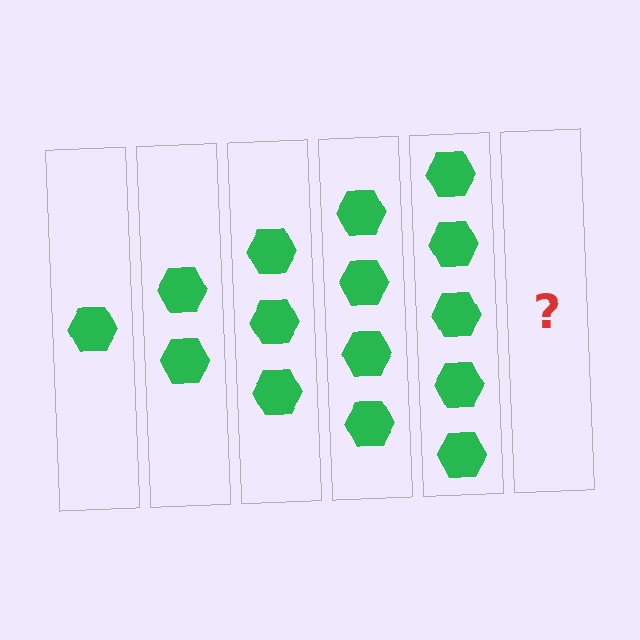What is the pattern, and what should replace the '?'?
The pattern is that each step adds one more hexagon. The '?' should be 6 hexagons.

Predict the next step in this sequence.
The next step is 6 hexagons.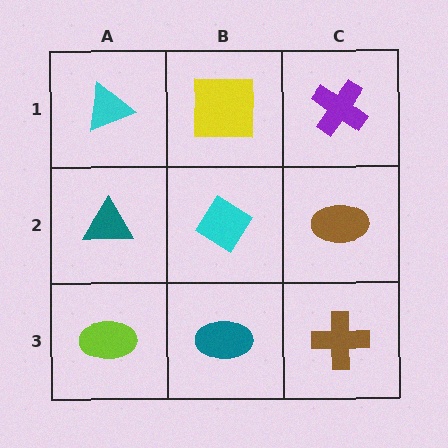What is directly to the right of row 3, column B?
A brown cross.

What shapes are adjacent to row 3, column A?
A teal triangle (row 2, column A), a teal ellipse (row 3, column B).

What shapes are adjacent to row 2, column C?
A purple cross (row 1, column C), a brown cross (row 3, column C), a cyan diamond (row 2, column B).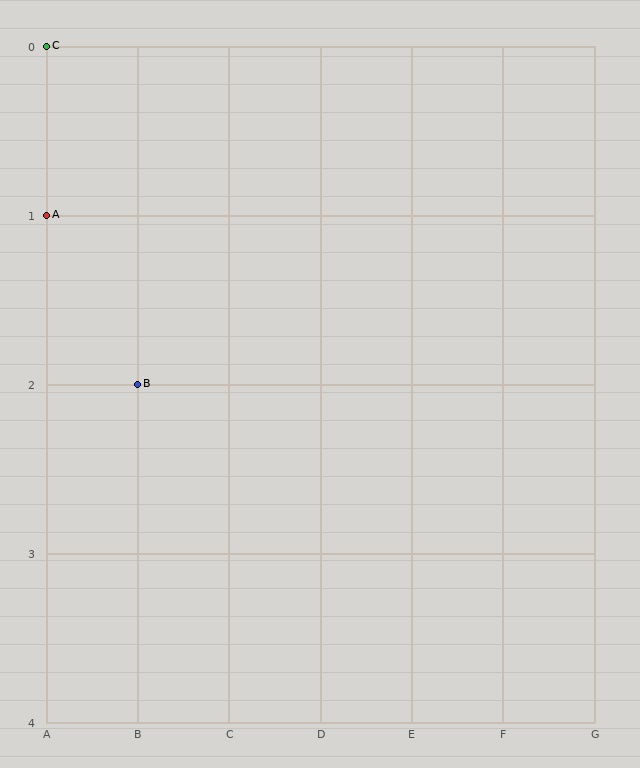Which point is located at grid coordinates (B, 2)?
Point B is at (B, 2).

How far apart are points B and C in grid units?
Points B and C are 1 column and 2 rows apart (about 2.2 grid units diagonally).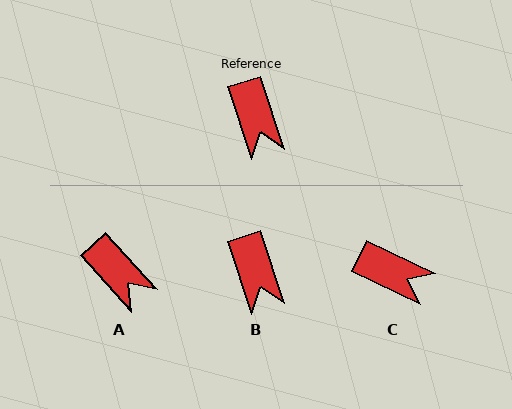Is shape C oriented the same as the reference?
No, it is off by about 46 degrees.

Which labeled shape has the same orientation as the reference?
B.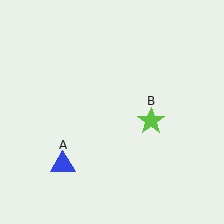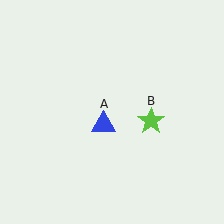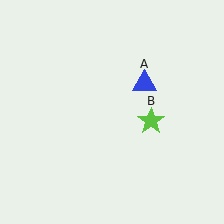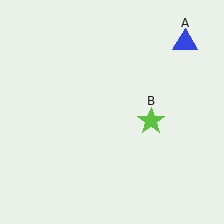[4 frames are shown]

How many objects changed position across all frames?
1 object changed position: blue triangle (object A).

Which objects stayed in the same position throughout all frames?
Lime star (object B) remained stationary.